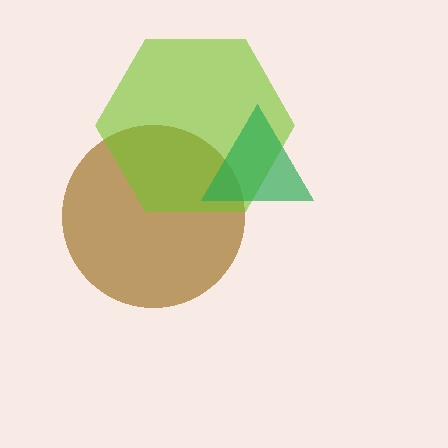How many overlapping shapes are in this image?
There are 3 overlapping shapes in the image.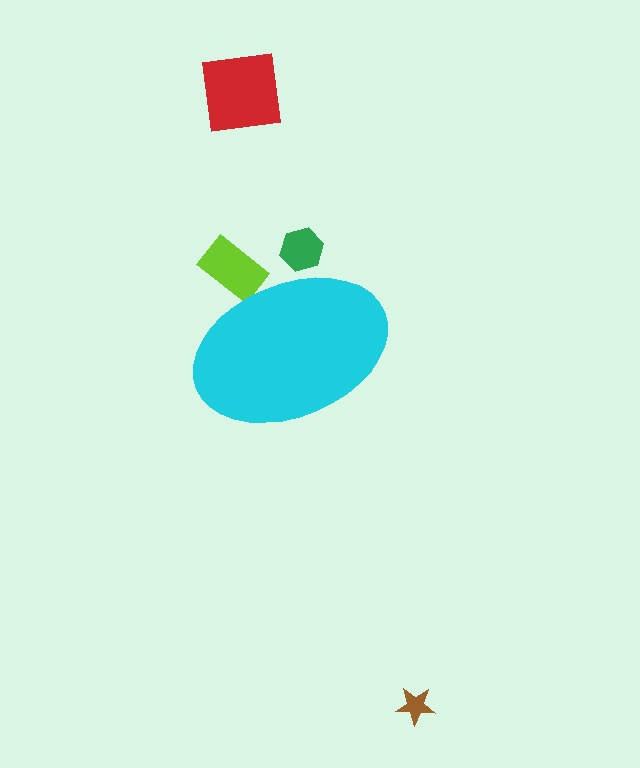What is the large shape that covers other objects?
A cyan ellipse.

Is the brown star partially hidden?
No, the brown star is fully visible.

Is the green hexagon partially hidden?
Yes, the green hexagon is partially hidden behind the cyan ellipse.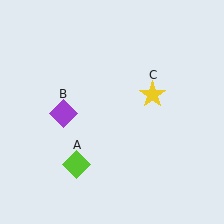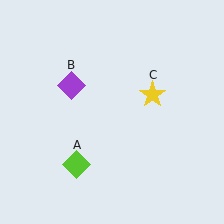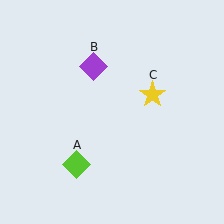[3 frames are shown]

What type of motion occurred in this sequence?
The purple diamond (object B) rotated clockwise around the center of the scene.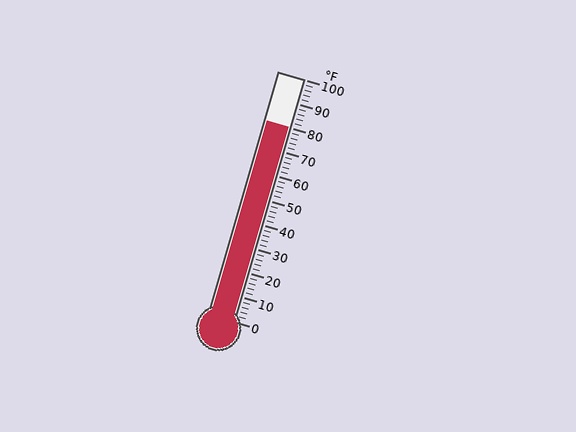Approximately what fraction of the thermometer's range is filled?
The thermometer is filled to approximately 80% of its range.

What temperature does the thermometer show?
The thermometer shows approximately 80°F.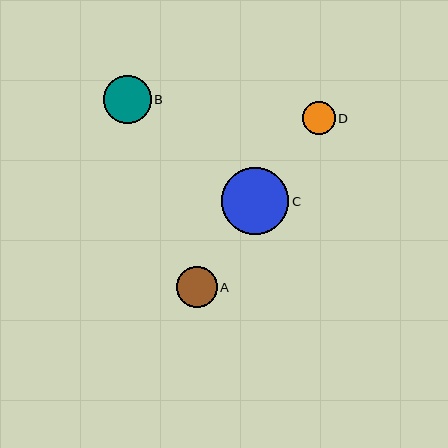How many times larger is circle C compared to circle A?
Circle C is approximately 1.6 times the size of circle A.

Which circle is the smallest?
Circle D is the smallest with a size of approximately 33 pixels.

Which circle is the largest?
Circle C is the largest with a size of approximately 67 pixels.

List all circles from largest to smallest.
From largest to smallest: C, B, A, D.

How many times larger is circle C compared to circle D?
Circle C is approximately 2.0 times the size of circle D.